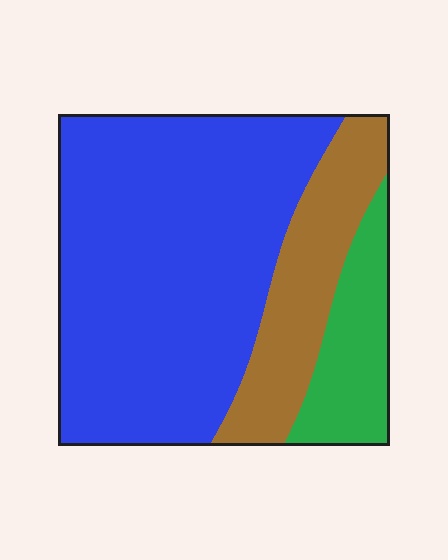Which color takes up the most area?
Blue, at roughly 65%.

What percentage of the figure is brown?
Brown takes up about one fifth (1/5) of the figure.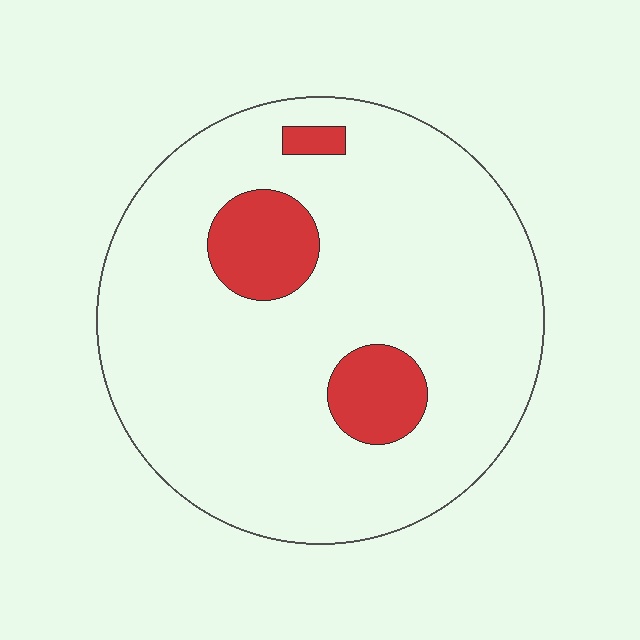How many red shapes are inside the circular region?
3.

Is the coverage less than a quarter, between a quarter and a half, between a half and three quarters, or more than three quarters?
Less than a quarter.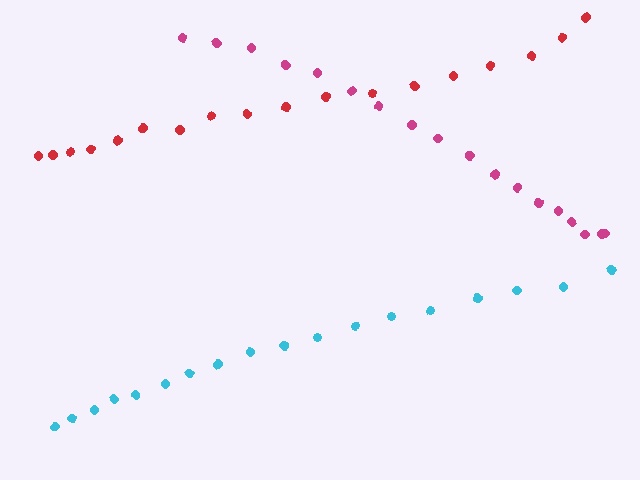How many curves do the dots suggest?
There are 3 distinct paths.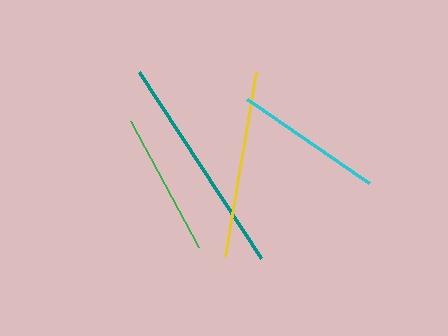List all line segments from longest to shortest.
From longest to shortest: teal, yellow, cyan, green.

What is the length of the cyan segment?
The cyan segment is approximately 148 pixels long.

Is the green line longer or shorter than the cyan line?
The cyan line is longer than the green line.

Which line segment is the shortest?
The green line is the shortest at approximately 143 pixels.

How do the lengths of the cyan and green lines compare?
The cyan and green lines are approximately the same length.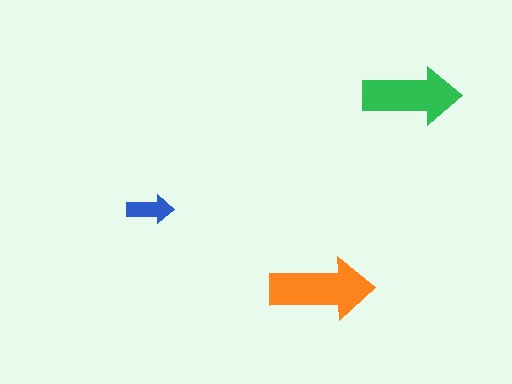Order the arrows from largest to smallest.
the orange one, the green one, the blue one.